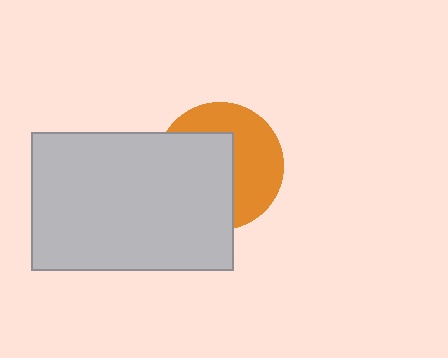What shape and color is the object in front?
The object in front is a light gray rectangle.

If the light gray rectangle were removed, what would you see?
You would see the complete orange circle.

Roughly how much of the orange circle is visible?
About half of it is visible (roughly 48%).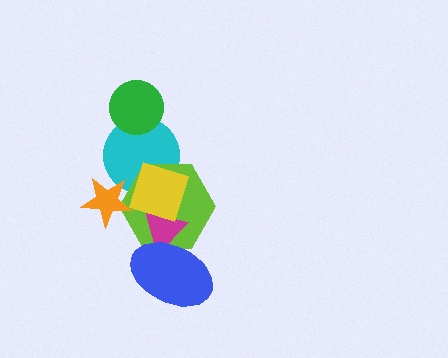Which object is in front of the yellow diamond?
The orange star is in front of the yellow diamond.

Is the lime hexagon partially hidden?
Yes, it is partially covered by another shape.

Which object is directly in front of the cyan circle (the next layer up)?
The lime hexagon is directly in front of the cyan circle.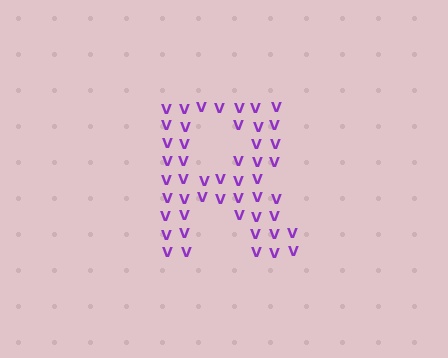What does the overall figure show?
The overall figure shows the letter R.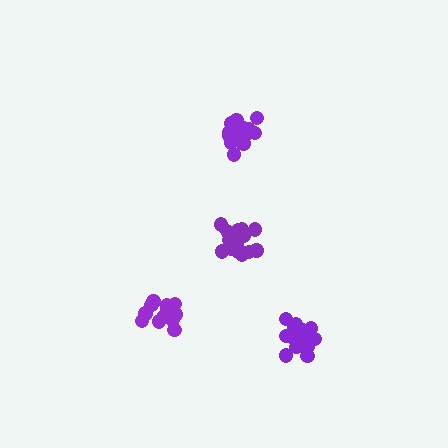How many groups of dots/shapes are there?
There are 4 groups.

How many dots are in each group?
Group 1: 21 dots, Group 2: 20 dots, Group 3: 16 dots, Group 4: 17 dots (74 total).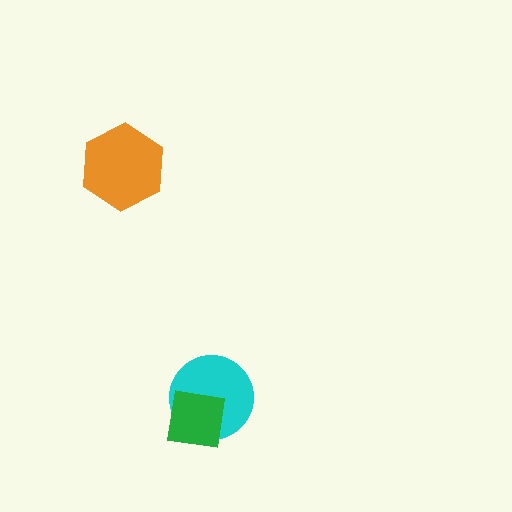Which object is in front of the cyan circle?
The green square is in front of the cyan circle.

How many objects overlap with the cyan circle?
1 object overlaps with the cyan circle.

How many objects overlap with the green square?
1 object overlaps with the green square.